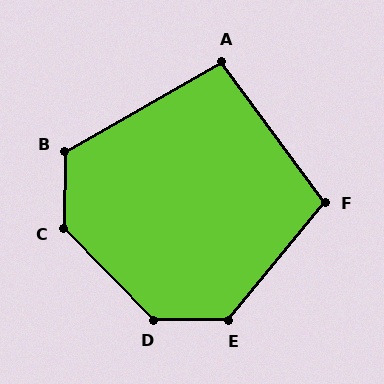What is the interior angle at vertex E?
Approximately 129 degrees (obtuse).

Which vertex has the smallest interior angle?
A, at approximately 97 degrees.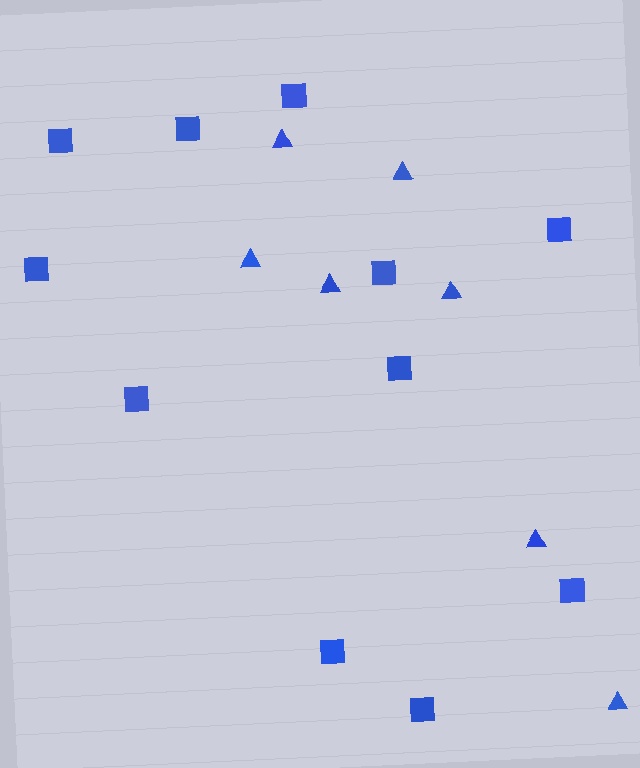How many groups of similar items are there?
There are 2 groups: one group of triangles (7) and one group of squares (11).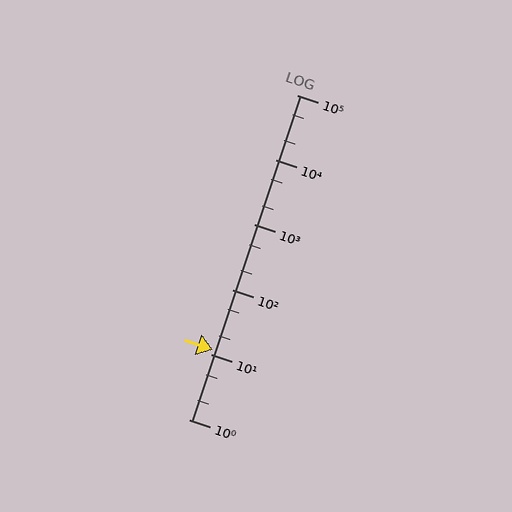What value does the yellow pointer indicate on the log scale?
The pointer indicates approximately 12.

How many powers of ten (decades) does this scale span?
The scale spans 5 decades, from 1 to 100000.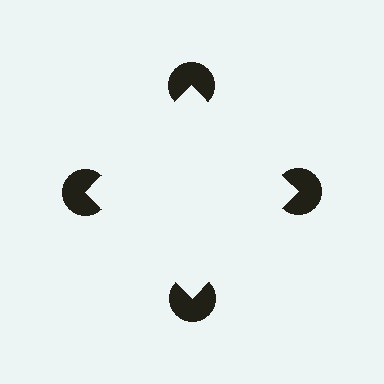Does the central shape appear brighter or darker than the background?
It typically appears slightly brighter than the background, even though no actual brightness change is drawn.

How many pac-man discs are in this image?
There are 4 — one at each vertex of the illusory square.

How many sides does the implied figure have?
4 sides.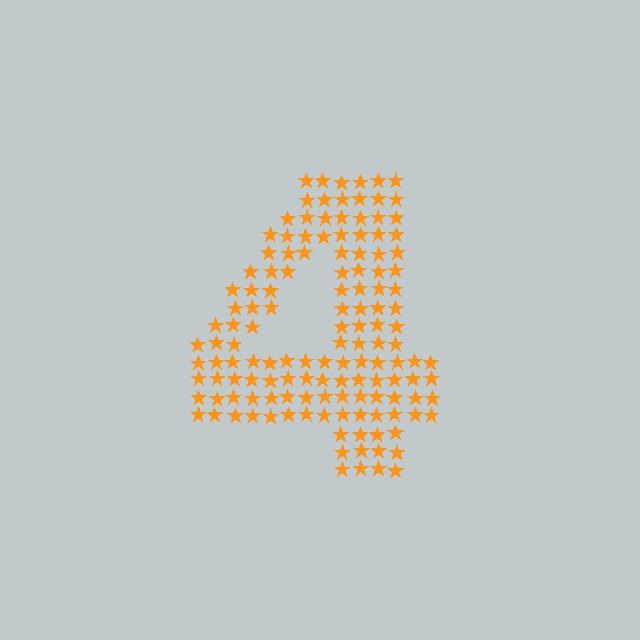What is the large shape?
The large shape is the digit 4.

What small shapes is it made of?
It is made of small stars.